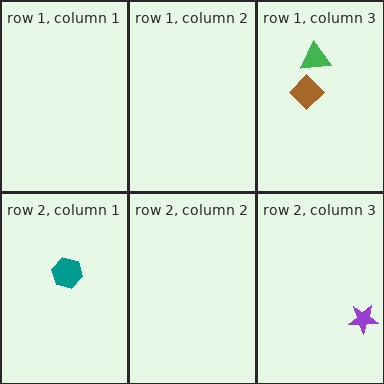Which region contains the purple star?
The row 2, column 3 region.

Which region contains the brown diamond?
The row 1, column 3 region.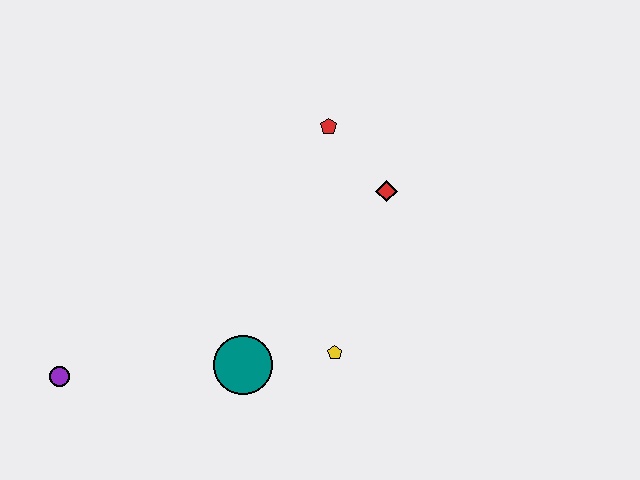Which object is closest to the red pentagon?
The red diamond is closest to the red pentagon.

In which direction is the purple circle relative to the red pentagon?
The purple circle is to the left of the red pentagon.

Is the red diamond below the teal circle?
No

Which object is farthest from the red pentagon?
The purple circle is farthest from the red pentagon.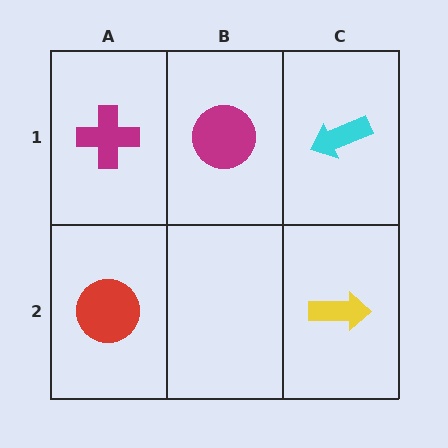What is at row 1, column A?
A magenta cross.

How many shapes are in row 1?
3 shapes.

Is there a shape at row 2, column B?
No, that cell is empty.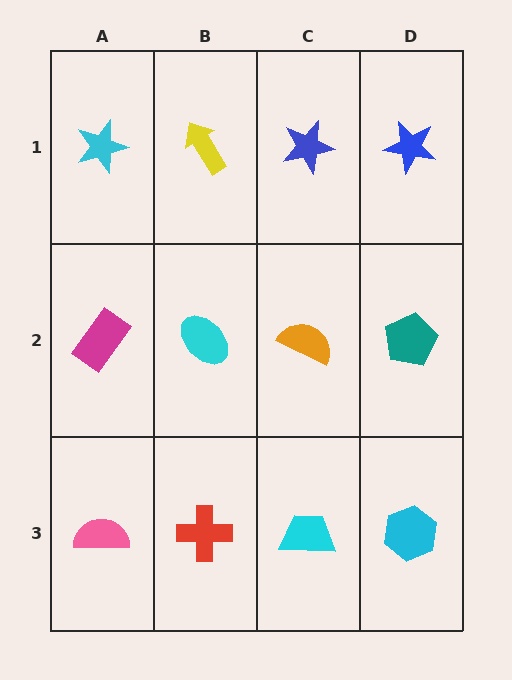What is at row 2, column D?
A teal pentagon.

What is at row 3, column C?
A cyan trapezoid.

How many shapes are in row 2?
4 shapes.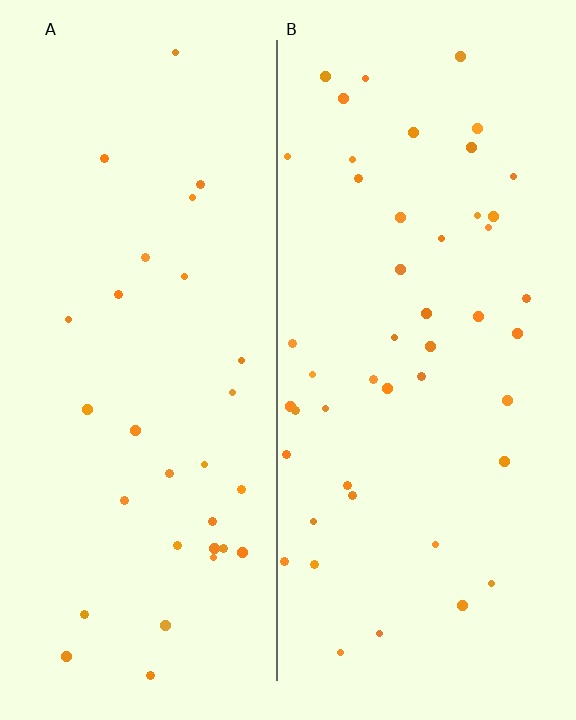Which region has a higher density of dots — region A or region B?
B (the right).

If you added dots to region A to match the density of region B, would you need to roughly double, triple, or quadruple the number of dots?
Approximately double.